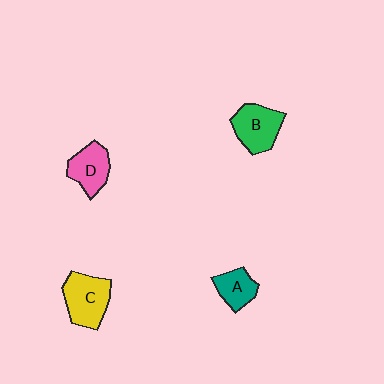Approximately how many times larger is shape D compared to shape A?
Approximately 1.3 times.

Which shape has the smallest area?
Shape A (teal).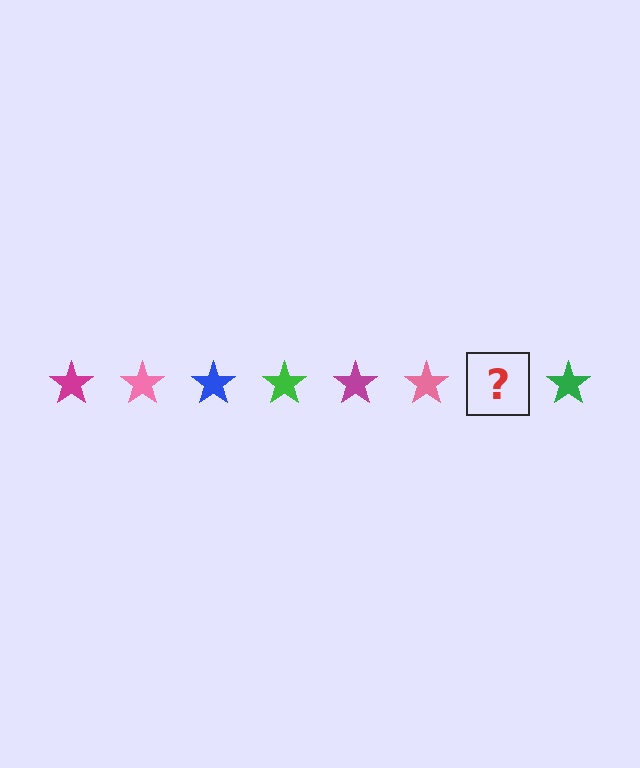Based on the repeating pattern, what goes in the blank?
The blank should be a blue star.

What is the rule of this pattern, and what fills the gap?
The rule is that the pattern cycles through magenta, pink, blue, green stars. The gap should be filled with a blue star.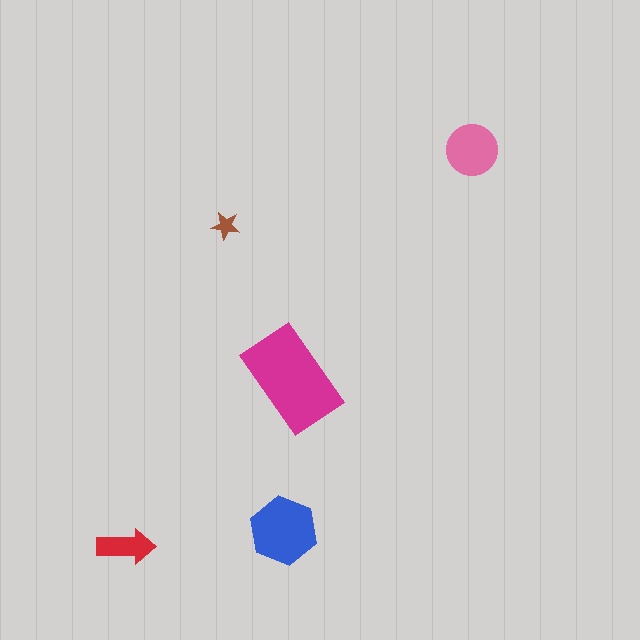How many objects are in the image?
There are 5 objects in the image.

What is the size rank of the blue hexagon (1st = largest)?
2nd.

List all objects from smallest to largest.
The brown star, the red arrow, the pink circle, the blue hexagon, the magenta rectangle.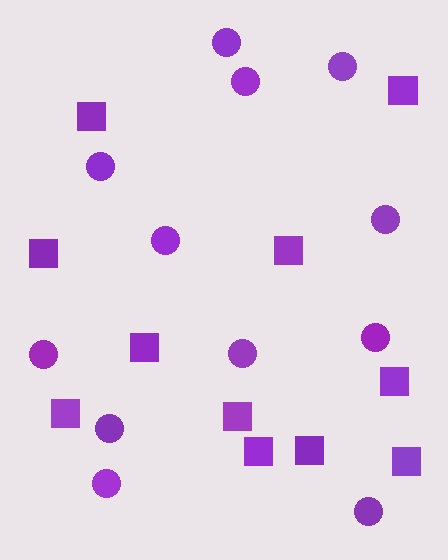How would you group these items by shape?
There are 2 groups: one group of squares (11) and one group of circles (12).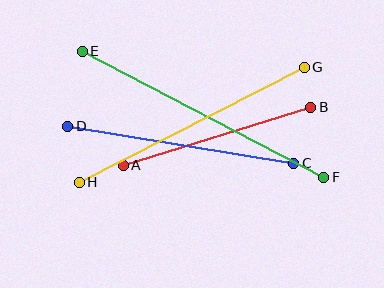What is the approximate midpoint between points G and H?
The midpoint is at approximately (192, 125) pixels.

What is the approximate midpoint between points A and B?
The midpoint is at approximately (217, 136) pixels.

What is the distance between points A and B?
The distance is approximately 197 pixels.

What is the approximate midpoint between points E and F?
The midpoint is at approximately (203, 114) pixels.